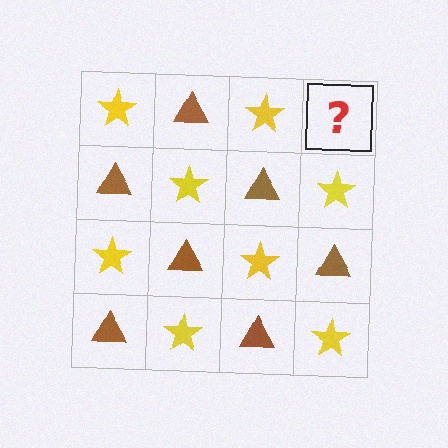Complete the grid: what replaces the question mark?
The question mark should be replaced with a brown triangle.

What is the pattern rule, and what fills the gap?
The rule is that it alternates yellow star and brown triangle in a checkerboard pattern. The gap should be filled with a brown triangle.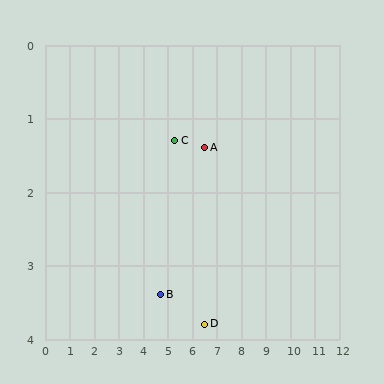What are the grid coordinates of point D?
Point D is at approximately (6.5, 3.8).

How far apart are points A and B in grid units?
Points A and B are about 2.7 grid units apart.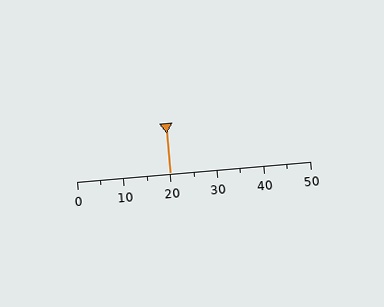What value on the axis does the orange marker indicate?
The marker indicates approximately 20.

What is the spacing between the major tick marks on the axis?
The major ticks are spaced 10 apart.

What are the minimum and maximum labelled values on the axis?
The axis runs from 0 to 50.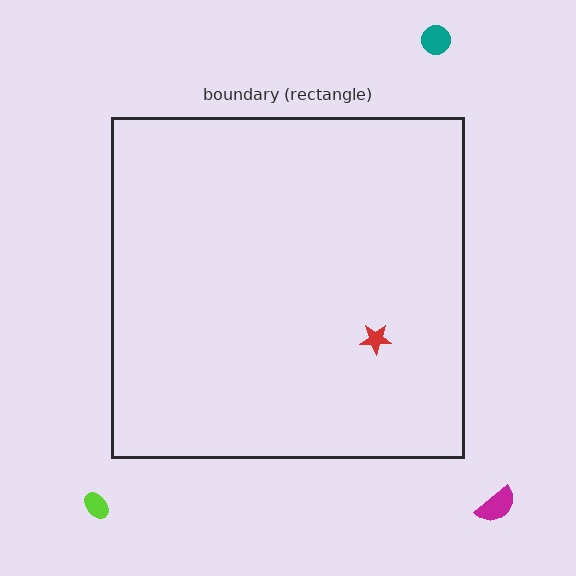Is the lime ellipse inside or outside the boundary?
Outside.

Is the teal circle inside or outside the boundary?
Outside.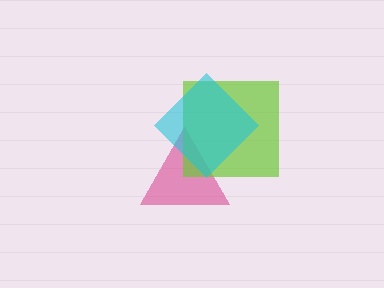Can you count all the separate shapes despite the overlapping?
Yes, there are 3 separate shapes.